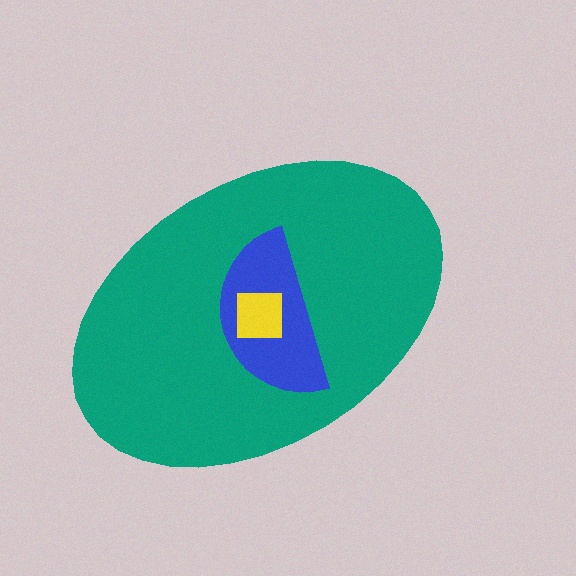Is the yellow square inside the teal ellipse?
Yes.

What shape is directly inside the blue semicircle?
The yellow square.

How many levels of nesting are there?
3.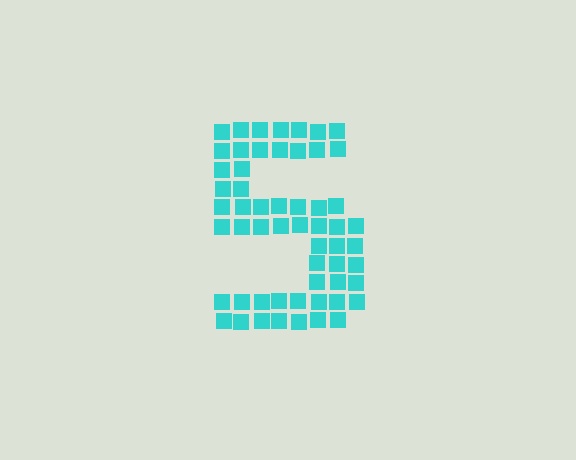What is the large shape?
The large shape is the digit 5.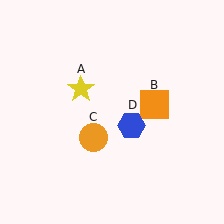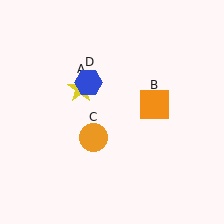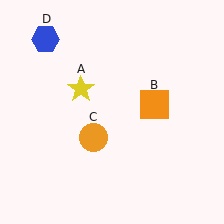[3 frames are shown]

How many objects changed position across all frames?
1 object changed position: blue hexagon (object D).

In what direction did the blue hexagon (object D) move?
The blue hexagon (object D) moved up and to the left.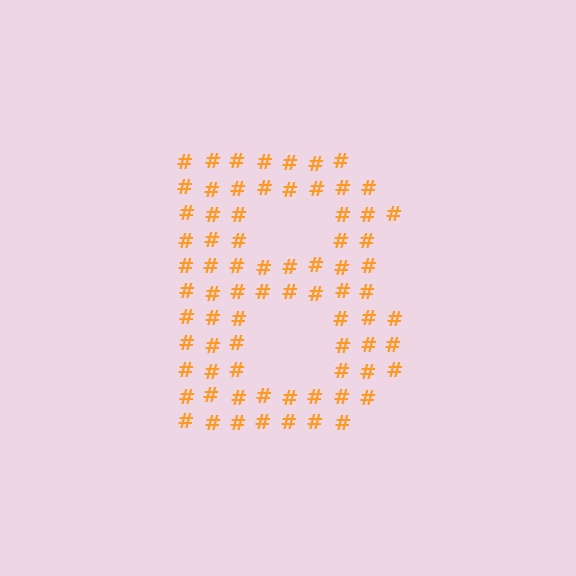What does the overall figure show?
The overall figure shows the letter B.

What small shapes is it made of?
It is made of small hash symbols.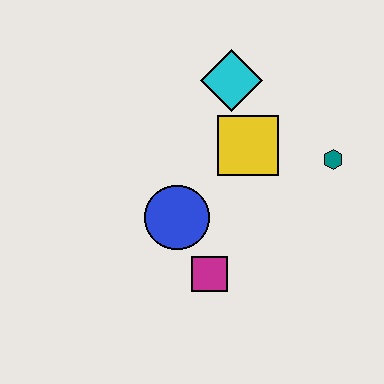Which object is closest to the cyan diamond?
The yellow square is closest to the cyan diamond.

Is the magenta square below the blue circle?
Yes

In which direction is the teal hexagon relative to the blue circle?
The teal hexagon is to the right of the blue circle.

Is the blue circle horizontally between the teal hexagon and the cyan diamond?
No